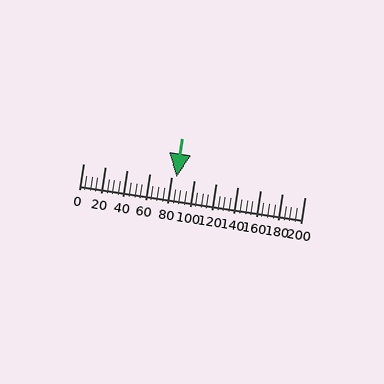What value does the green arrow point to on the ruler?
The green arrow points to approximately 84.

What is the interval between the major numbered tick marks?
The major tick marks are spaced 20 units apart.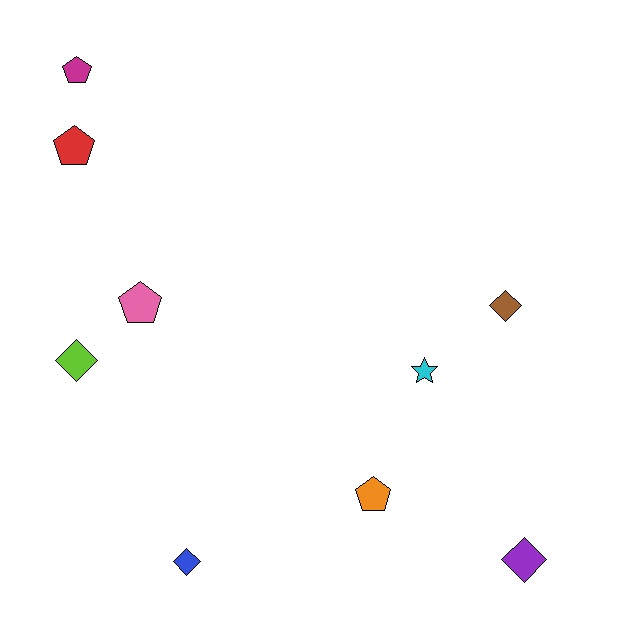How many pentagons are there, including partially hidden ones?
There are 4 pentagons.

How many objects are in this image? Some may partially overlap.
There are 9 objects.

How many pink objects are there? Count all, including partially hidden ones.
There is 1 pink object.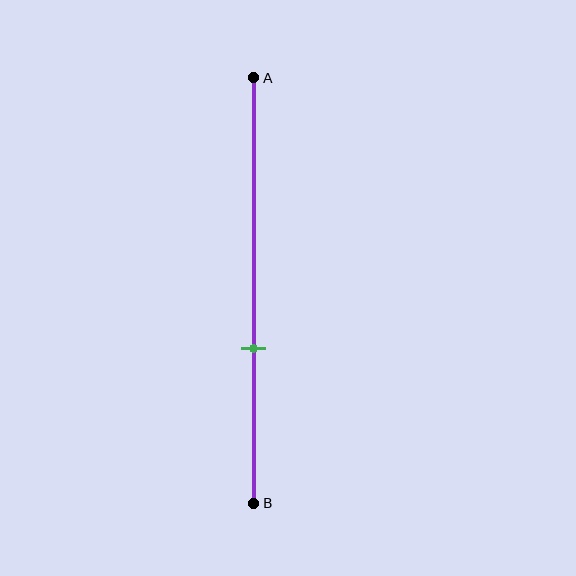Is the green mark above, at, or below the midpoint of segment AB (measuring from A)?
The green mark is below the midpoint of segment AB.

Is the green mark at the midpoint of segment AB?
No, the mark is at about 65% from A, not at the 50% midpoint.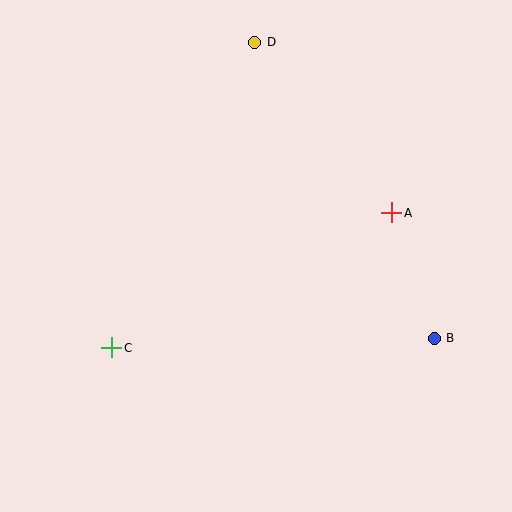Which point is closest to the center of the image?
Point A at (392, 213) is closest to the center.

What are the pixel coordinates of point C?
Point C is at (112, 348).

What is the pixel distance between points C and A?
The distance between C and A is 311 pixels.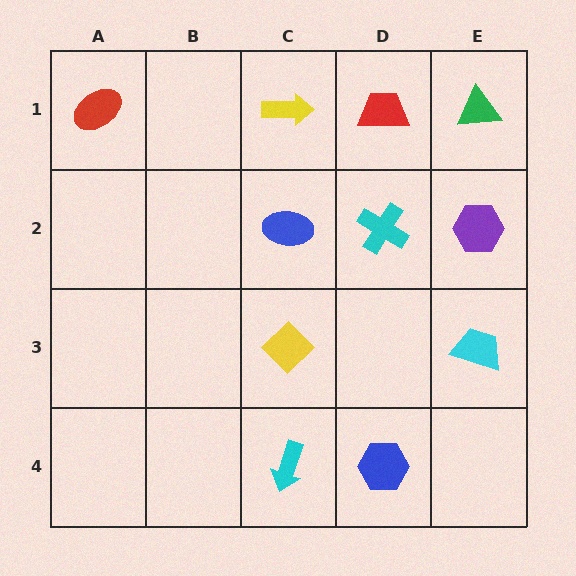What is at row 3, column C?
A yellow diamond.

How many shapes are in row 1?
4 shapes.